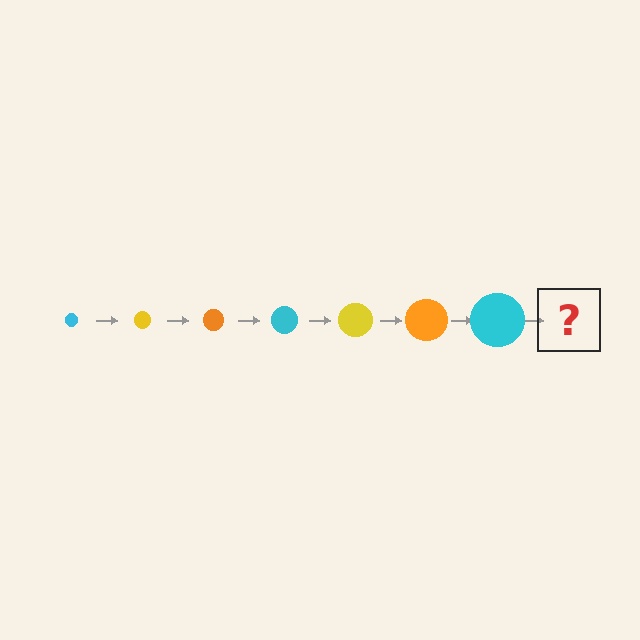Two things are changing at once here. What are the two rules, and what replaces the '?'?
The two rules are that the circle grows larger each step and the color cycles through cyan, yellow, and orange. The '?' should be a yellow circle, larger than the previous one.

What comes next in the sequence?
The next element should be a yellow circle, larger than the previous one.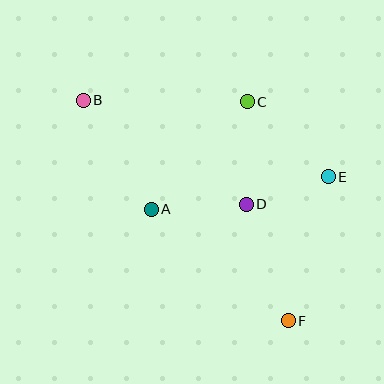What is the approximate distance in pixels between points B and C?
The distance between B and C is approximately 164 pixels.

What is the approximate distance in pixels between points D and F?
The distance between D and F is approximately 124 pixels.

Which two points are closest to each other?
Points D and E are closest to each other.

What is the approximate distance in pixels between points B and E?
The distance between B and E is approximately 256 pixels.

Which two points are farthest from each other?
Points B and F are farthest from each other.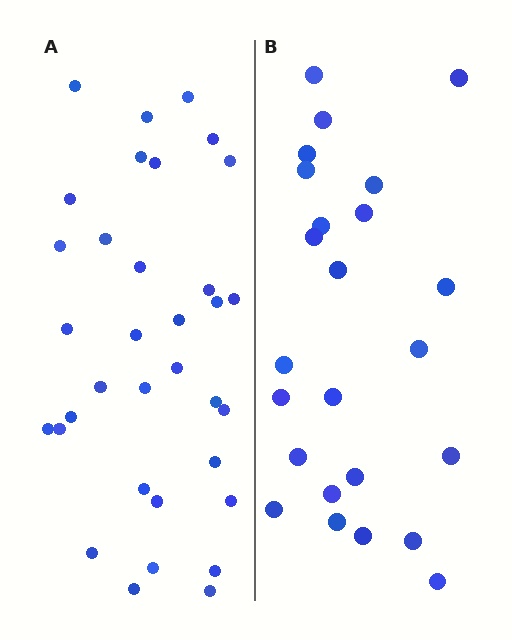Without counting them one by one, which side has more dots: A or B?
Region A (the left region) has more dots.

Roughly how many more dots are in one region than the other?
Region A has roughly 10 or so more dots than region B.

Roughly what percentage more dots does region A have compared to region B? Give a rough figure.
About 40% more.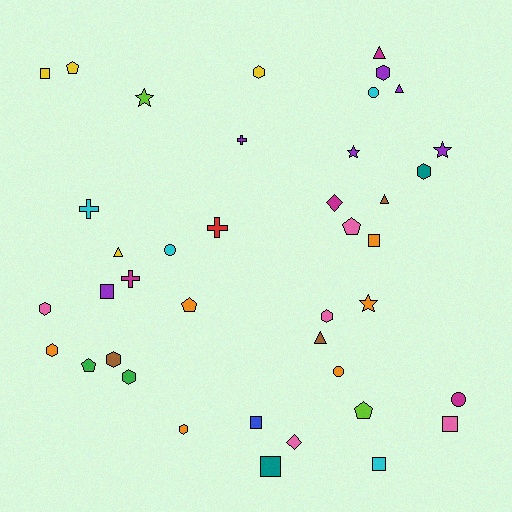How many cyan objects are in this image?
There are 4 cyan objects.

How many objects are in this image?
There are 40 objects.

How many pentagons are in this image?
There are 5 pentagons.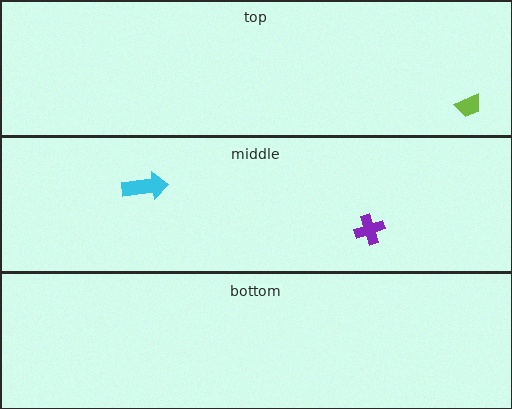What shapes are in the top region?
The lime trapezoid.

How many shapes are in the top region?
1.